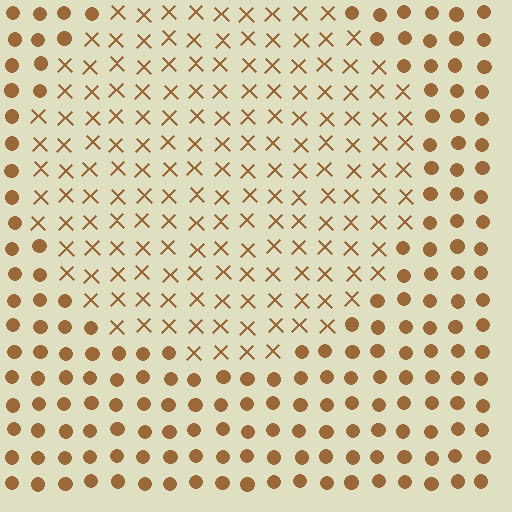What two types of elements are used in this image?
The image uses X marks inside the circle region and circles outside it.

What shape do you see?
I see a circle.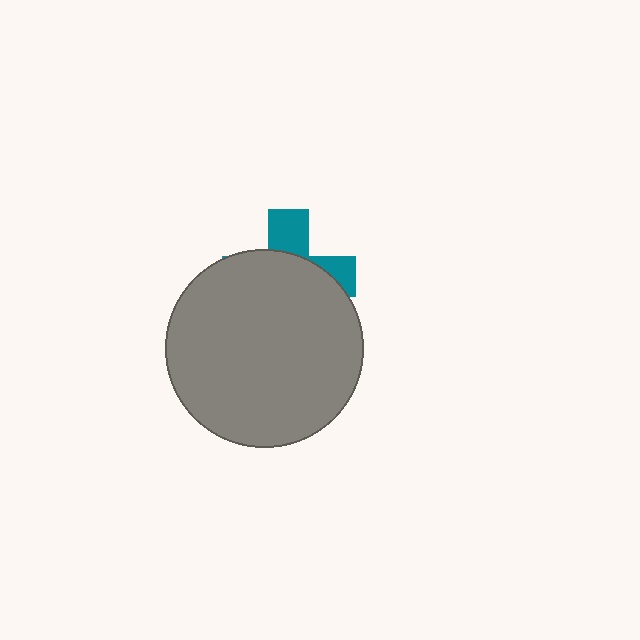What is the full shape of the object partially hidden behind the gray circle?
The partially hidden object is a teal cross.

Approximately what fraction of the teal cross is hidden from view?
Roughly 70% of the teal cross is hidden behind the gray circle.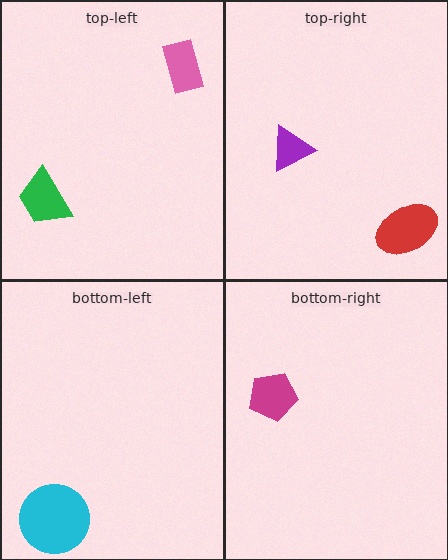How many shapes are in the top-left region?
2.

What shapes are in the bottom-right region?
The magenta pentagon.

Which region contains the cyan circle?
The bottom-left region.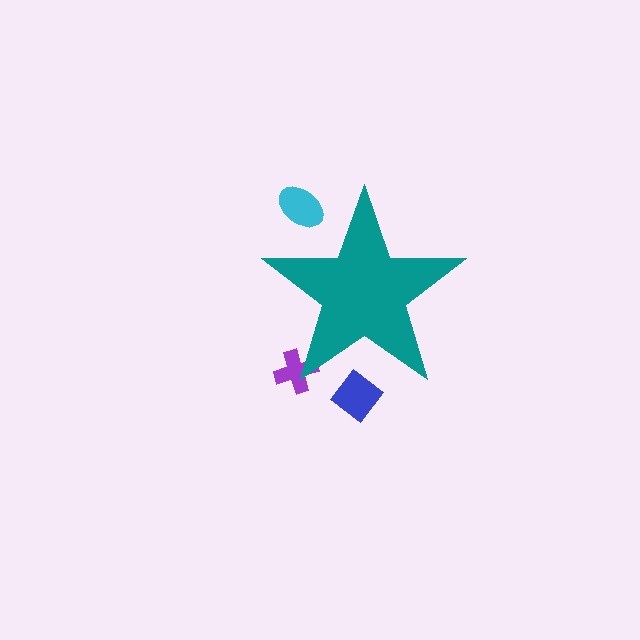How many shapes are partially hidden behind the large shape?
3 shapes are partially hidden.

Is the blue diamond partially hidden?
Yes, the blue diamond is partially hidden behind the teal star.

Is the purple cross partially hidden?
Yes, the purple cross is partially hidden behind the teal star.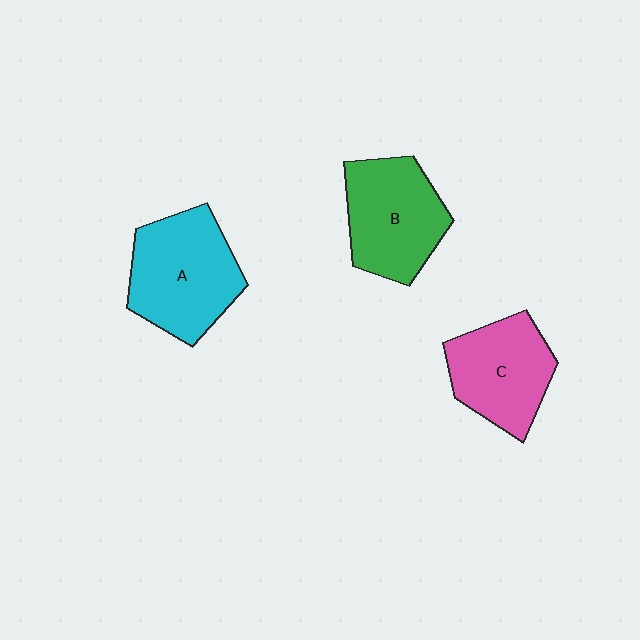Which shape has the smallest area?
Shape C (pink).